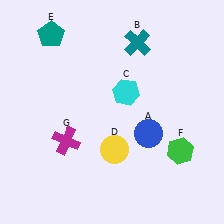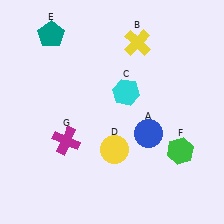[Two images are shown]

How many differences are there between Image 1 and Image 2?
There is 1 difference between the two images.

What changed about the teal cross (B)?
In Image 1, B is teal. In Image 2, it changed to yellow.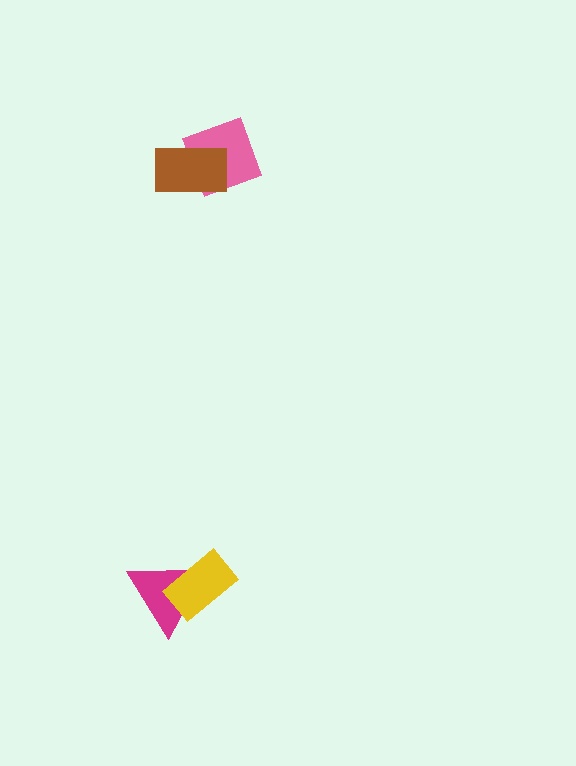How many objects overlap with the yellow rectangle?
1 object overlaps with the yellow rectangle.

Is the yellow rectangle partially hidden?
No, no other shape covers it.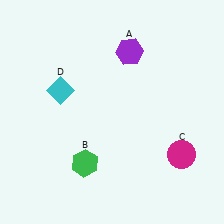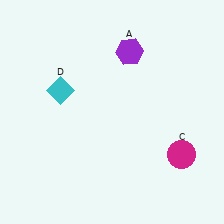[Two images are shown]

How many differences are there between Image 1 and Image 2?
There is 1 difference between the two images.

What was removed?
The green hexagon (B) was removed in Image 2.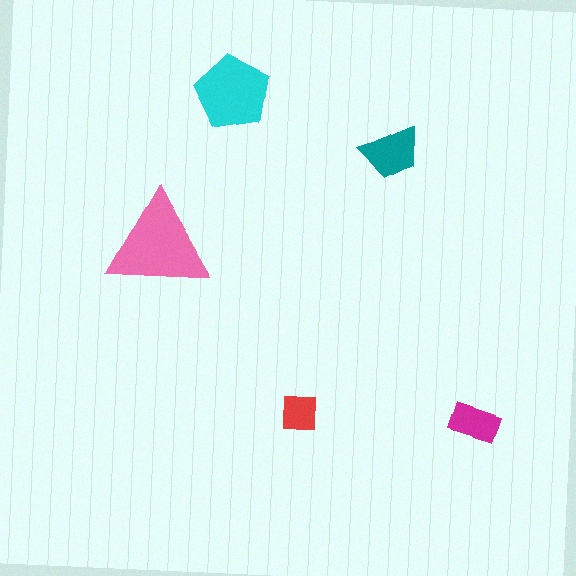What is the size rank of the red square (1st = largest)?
5th.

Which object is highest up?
The cyan pentagon is topmost.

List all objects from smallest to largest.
The red square, the magenta rectangle, the teal trapezoid, the cyan pentagon, the pink triangle.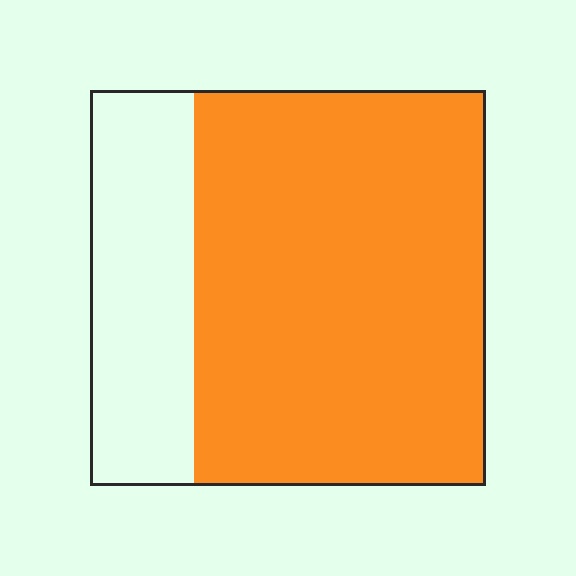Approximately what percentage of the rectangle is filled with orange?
Approximately 75%.